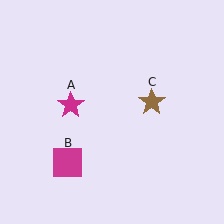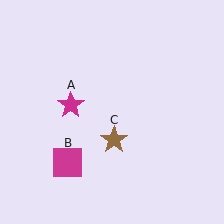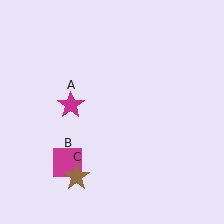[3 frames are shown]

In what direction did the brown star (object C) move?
The brown star (object C) moved down and to the left.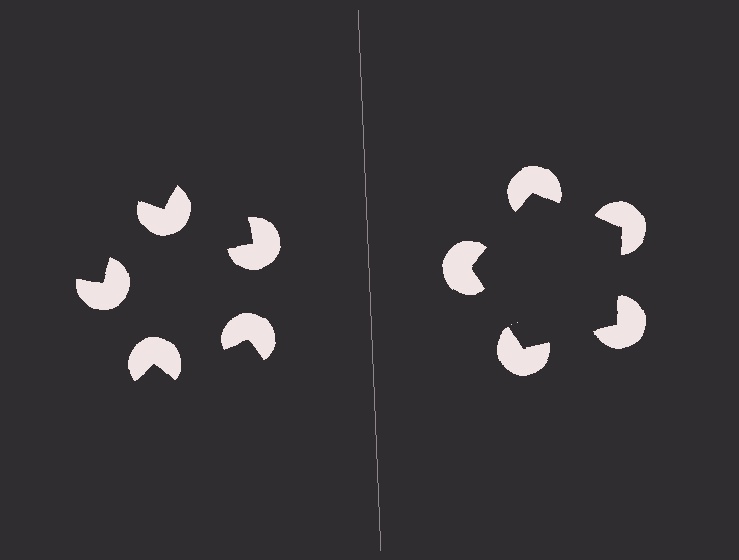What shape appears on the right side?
An illusory pentagon.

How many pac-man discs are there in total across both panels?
10 — 5 on each side.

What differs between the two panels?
The pac-man discs are positioned identically on both sides; only the wedge orientations differ. On the right they align to a pentagon; on the left they are misaligned.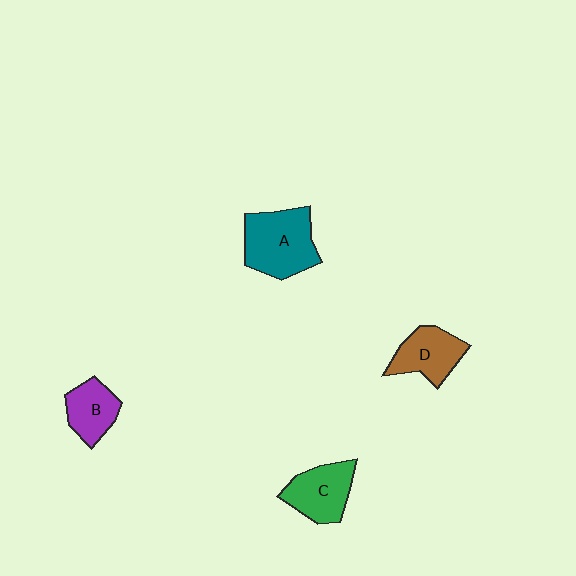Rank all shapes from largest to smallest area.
From largest to smallest: A (teal), C (green), D (brown), B (purple).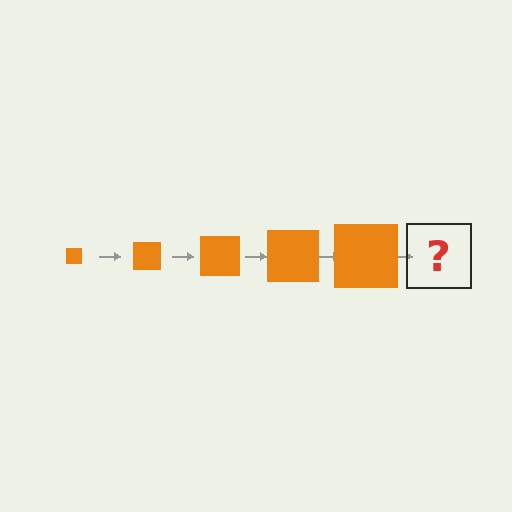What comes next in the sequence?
The next element should be an orange square, larger than the previous one.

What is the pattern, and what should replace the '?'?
The pattern is that the square gets progressively larger each step. The '?' should be an orange square, larger than the previous one.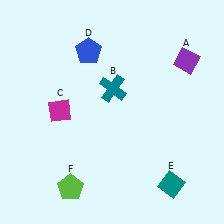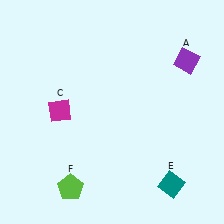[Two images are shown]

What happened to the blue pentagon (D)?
The blue pentagon (D) was removed in Image 2. It was in the top-left area of Image 1.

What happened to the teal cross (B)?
The teal cross (B) was removed in Image 2. It was in the top-right area of Image 1.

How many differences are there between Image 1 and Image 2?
There are 2 differences between the two images.